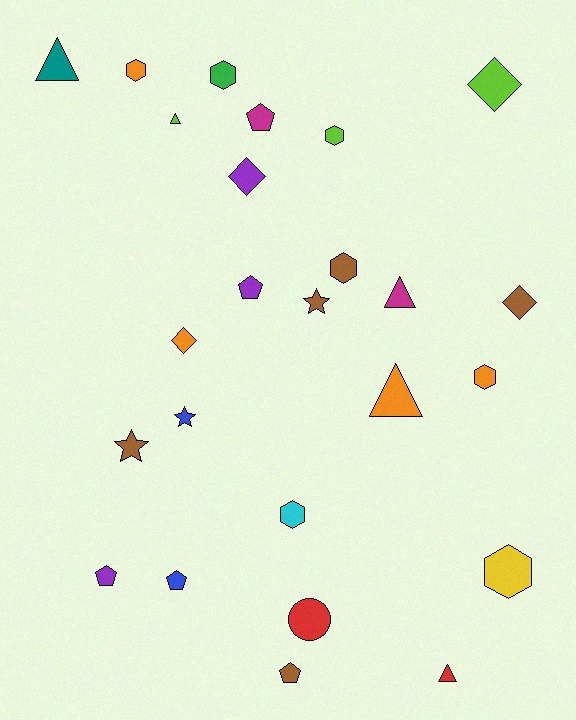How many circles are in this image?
There is 1 circle.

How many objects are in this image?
There are 25 objects.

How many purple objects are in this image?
There are 3 purple objects.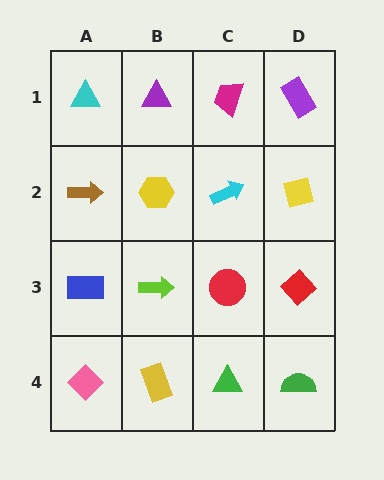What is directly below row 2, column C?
A red circle.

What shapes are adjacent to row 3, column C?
A cyan arrow (row 2, column C), a green triangle (row 4, column C), a lime arrow (row 3, column B), a red diamond (row 3, column D).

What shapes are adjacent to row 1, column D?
A yellow square (row 2, column D), a magenta trapezoid (row 1, column C).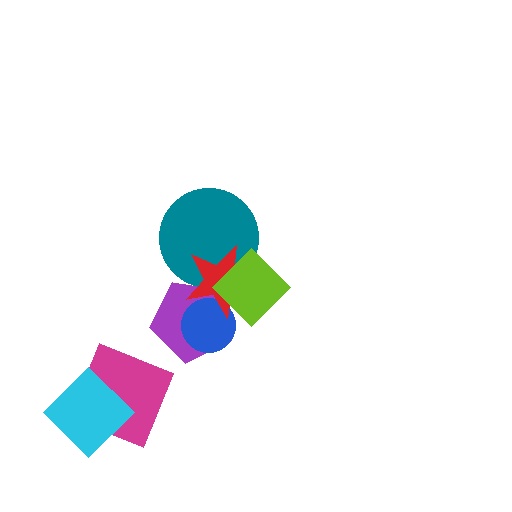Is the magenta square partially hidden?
Yes, it is partially covered by another shape.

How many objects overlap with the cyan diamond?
1 object overlaps with the cyan diamond.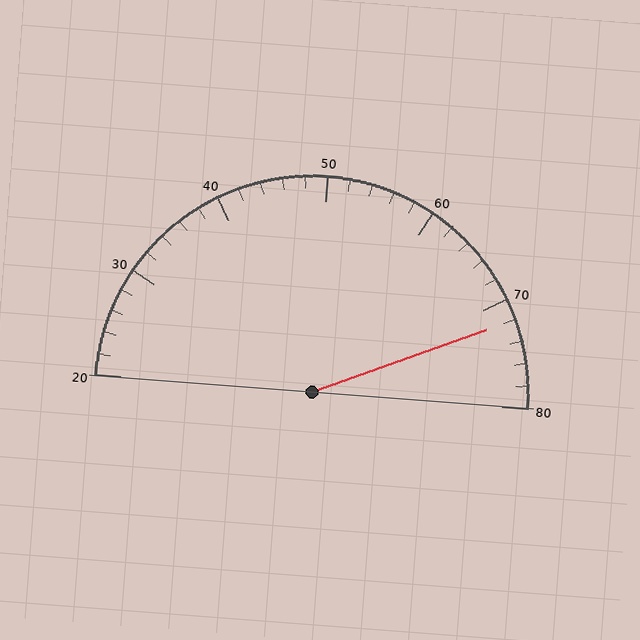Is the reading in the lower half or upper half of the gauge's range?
The reading is in the upper half of the range (20 to 80).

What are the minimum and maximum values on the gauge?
The gauge ranges from 20 to 80.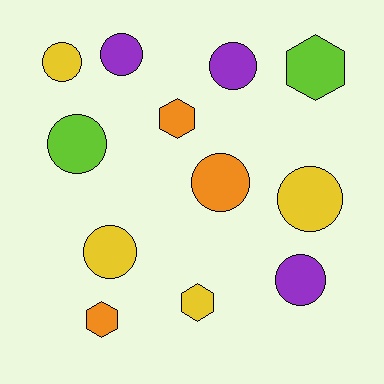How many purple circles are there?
There are 3 purple circles.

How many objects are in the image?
There are 12 objects.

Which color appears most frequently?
Yellow, with 4 objects.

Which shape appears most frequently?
Circle, with 8 objects.